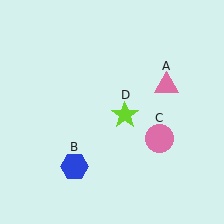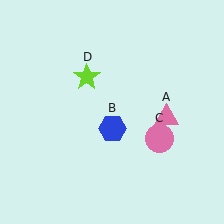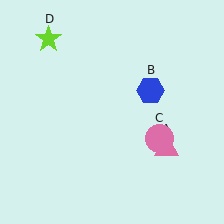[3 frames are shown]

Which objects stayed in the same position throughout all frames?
Pink circle (object C) remained stationary.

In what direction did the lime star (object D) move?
The lime star (object D) moved up and to the left.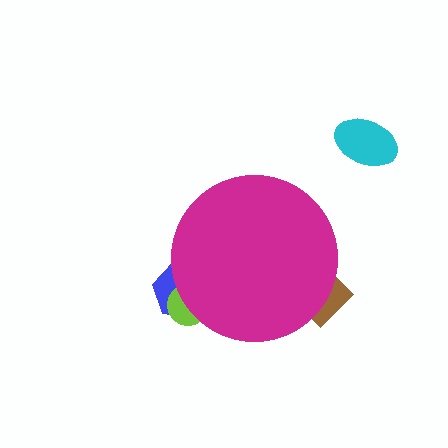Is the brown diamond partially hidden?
Yes, the brown diamond is partially hidden behind the magenta circle.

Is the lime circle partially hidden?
Yes, the lime circle is partially hidden behind the magenta circle.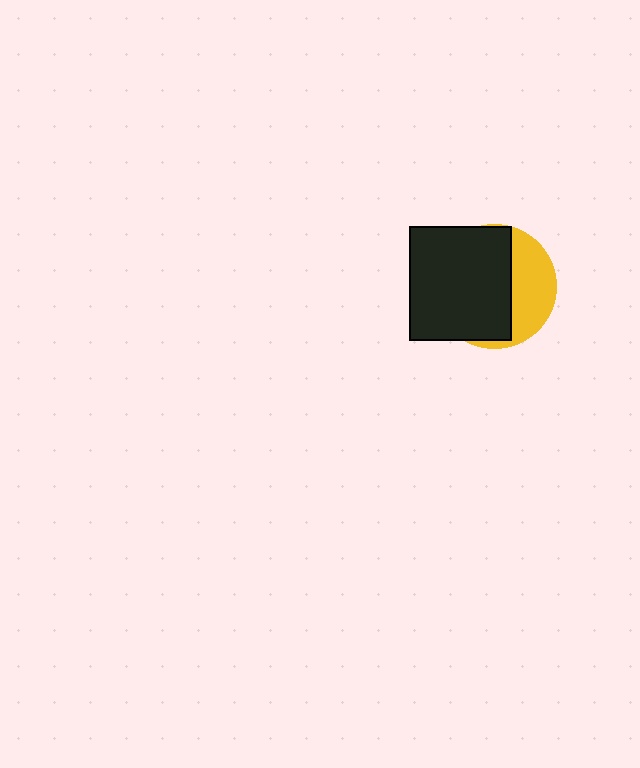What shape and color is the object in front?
The object in front is a black rectangle.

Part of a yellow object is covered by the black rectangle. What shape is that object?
It is a circle.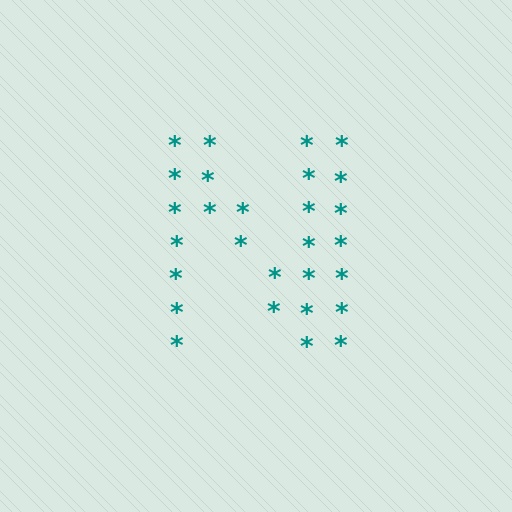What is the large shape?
The large shape is the letter N.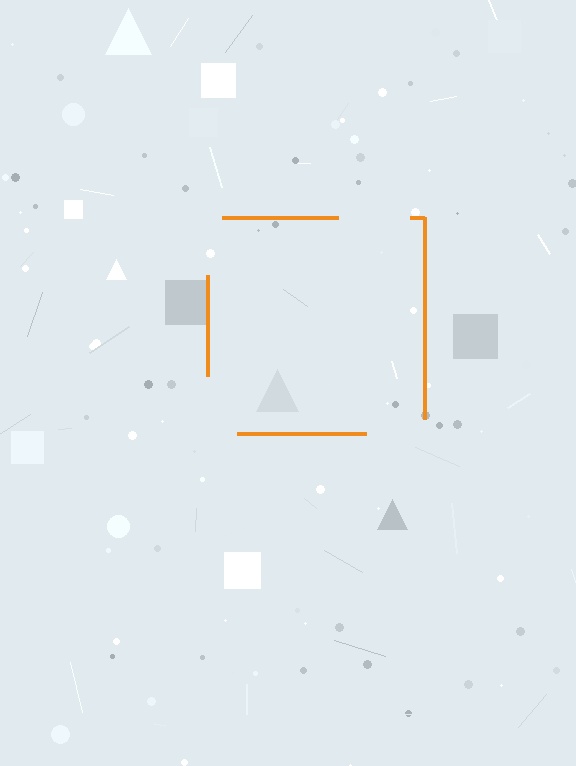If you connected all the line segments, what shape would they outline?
They would outline a square.